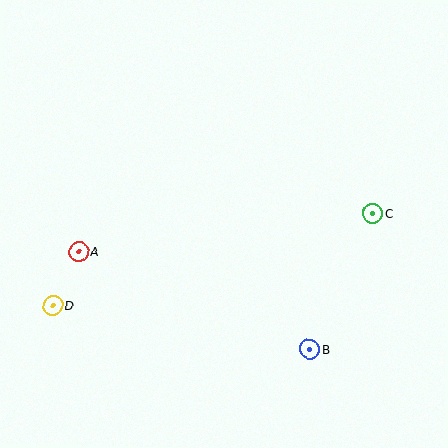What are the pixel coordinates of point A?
Point A is at (79, 252).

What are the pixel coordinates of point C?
Point C is at (373, 214).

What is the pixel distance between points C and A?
The distance between C and A is 296 pixels.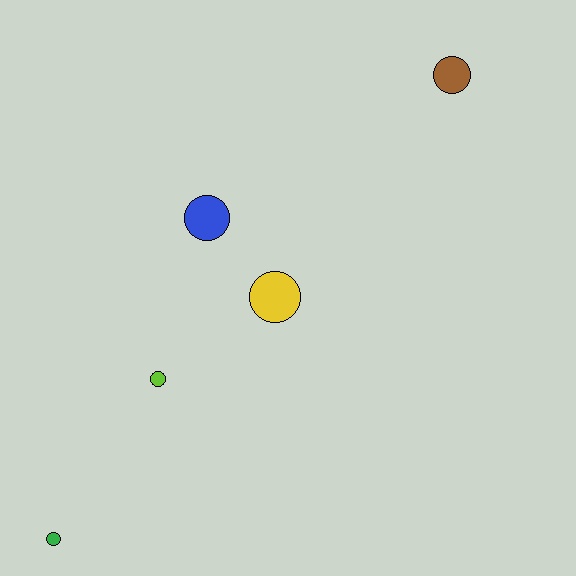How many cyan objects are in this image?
There are no cyan objects.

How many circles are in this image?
There are 5 circles.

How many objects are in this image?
There are 5 objects.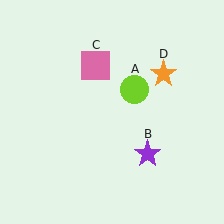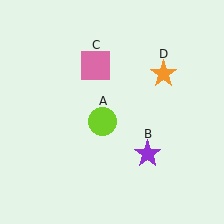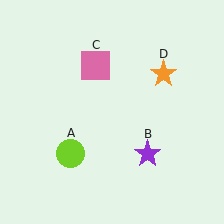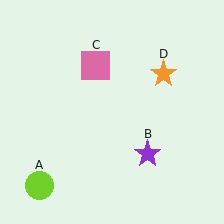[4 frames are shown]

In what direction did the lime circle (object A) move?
The lime circle (object A) moved down and to the left.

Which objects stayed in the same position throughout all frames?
Purple star (object B) and pink square (object C) and orange star (object D) remained stationary.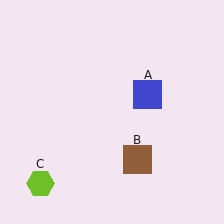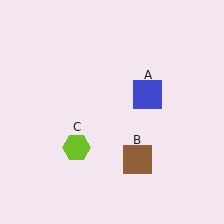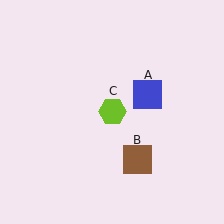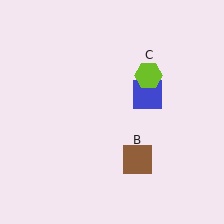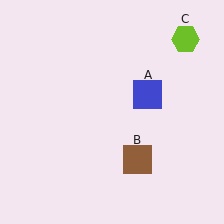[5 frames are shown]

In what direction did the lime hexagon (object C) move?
The lime hexagon (object C) moved up and to the right.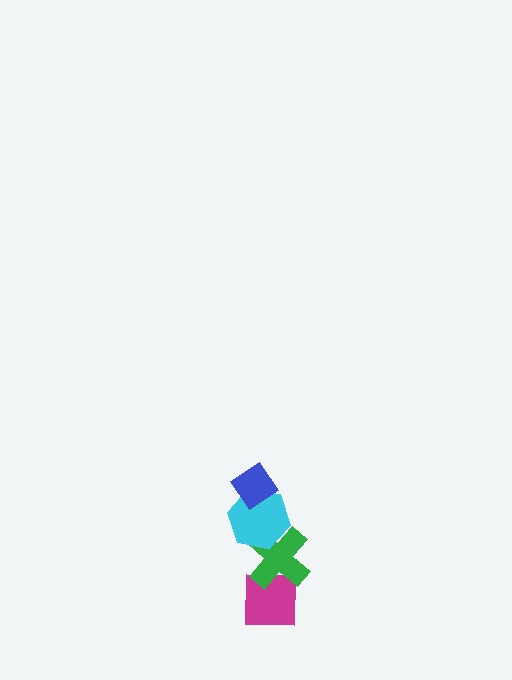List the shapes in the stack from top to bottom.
From top to bottom: the blue diamond, the cyan hexagon, the green cross, the magenta square.